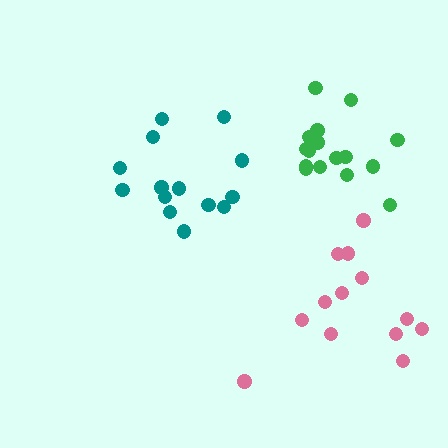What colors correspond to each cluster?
The clusters are colored: pink, green, teal.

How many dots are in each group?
Group 1: 13 dots, Group 2: 16 dots, Group 3: 14 dots (43 total).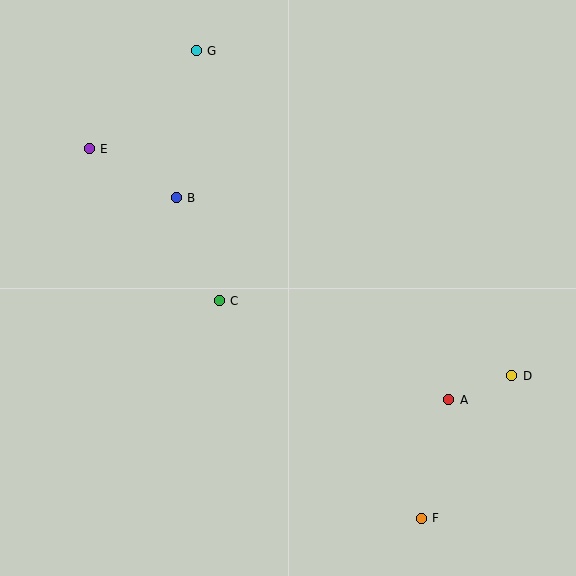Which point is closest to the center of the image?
Point C at (219, 301) is closest to the center.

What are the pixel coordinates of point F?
Point F is at (421, 518).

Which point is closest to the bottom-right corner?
Point F is closest to the bottom-right corner.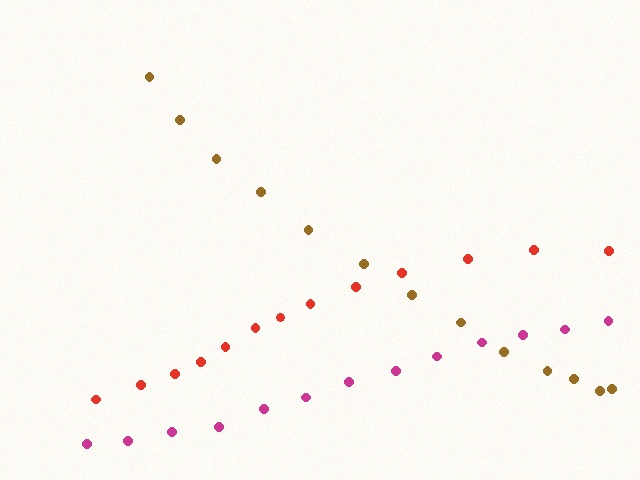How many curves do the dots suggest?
There are 3 distinct paths.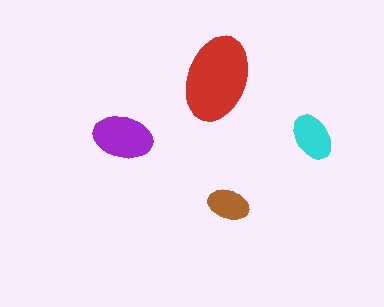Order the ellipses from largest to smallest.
the red one, the purple one, the cyan one, the brown one.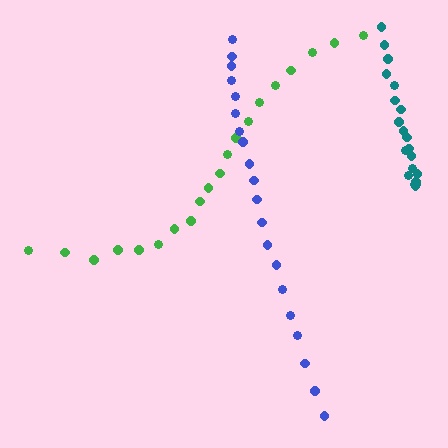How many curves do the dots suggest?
There are 3 distinct paths.